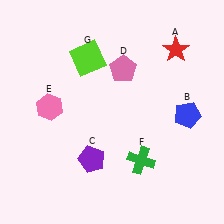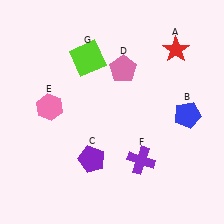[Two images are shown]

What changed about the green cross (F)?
In Image 1, F is green. In Image 2, it changed to purple.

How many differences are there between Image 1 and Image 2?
There is 1 difference between the two images.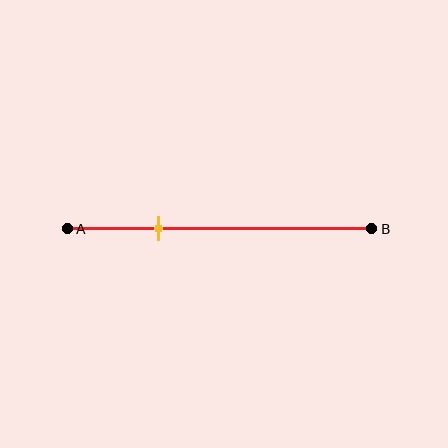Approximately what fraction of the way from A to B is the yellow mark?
The yellow mark is approximately 30% of the way from A to B.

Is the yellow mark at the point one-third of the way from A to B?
No, the mark is at about 30% from A, not at the 33% one-third point.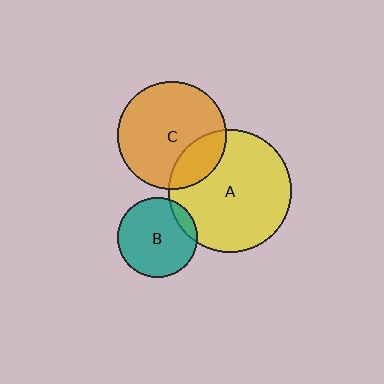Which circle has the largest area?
Circle A (yellow).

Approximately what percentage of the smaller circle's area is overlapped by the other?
Approximately 10%.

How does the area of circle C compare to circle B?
Approximately 1.8 times.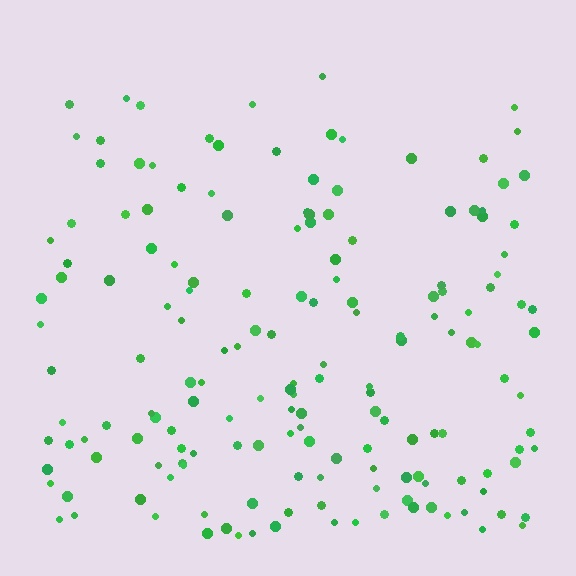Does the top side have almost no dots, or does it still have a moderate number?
Still a moderate number, just noticeably fewer than the bottom.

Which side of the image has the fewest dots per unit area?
The top.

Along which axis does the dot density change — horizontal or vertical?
Vertical.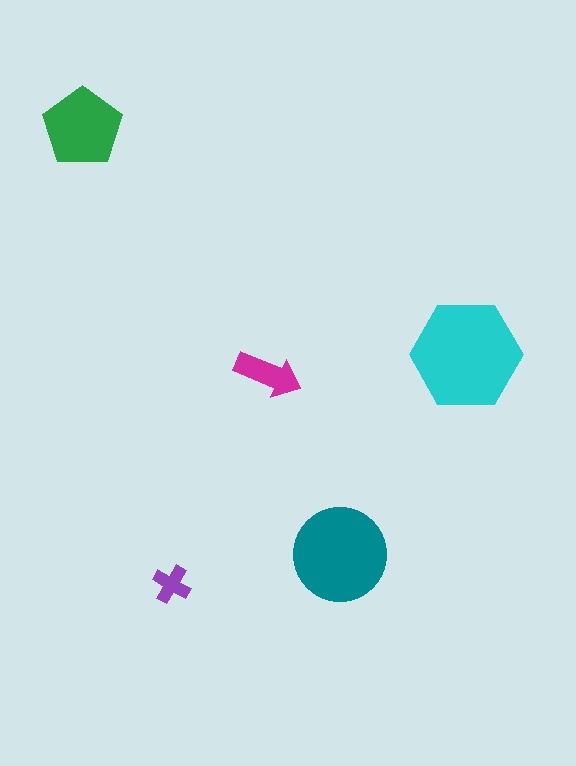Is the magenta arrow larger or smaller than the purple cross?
Larger.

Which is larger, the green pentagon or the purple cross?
The green pentagon.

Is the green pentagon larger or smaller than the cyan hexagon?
Smaller.